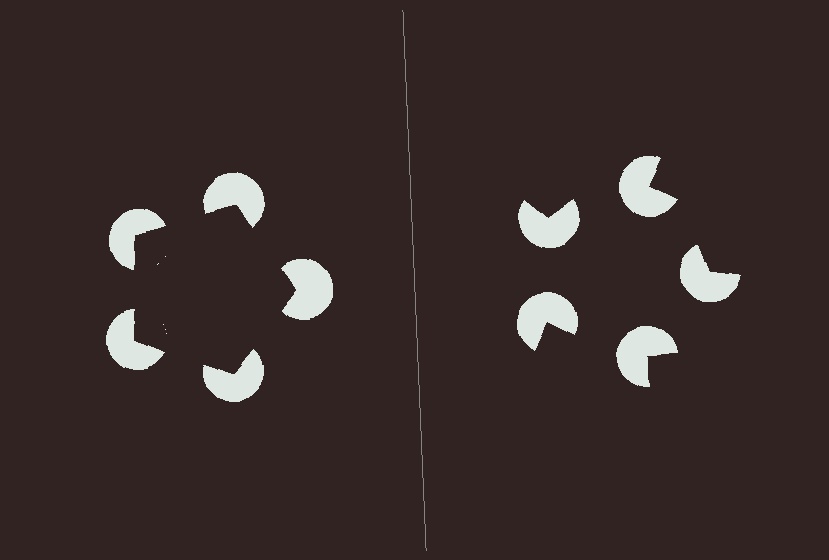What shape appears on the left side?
An illusory pentagon.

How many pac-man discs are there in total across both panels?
10 — 5 on each side.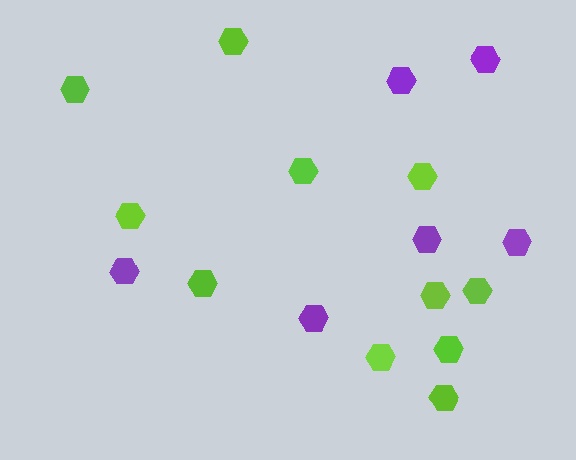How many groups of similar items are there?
There are 2 groups: one group of purple hexagons (6) and one group of lime hexagons (11).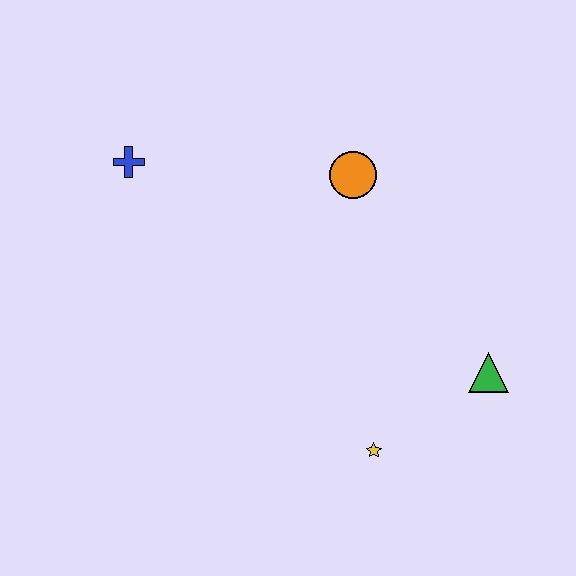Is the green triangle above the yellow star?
Yes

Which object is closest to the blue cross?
The orange circle is closest to the blue cross.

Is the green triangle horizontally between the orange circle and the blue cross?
No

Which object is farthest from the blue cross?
The green triangle is farthest from the blue cross.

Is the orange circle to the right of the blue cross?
Yes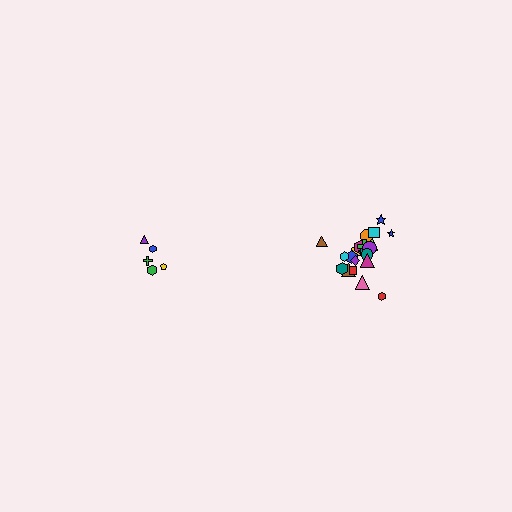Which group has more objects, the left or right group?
The right group.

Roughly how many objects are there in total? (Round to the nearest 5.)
Roughly 25 objects in total.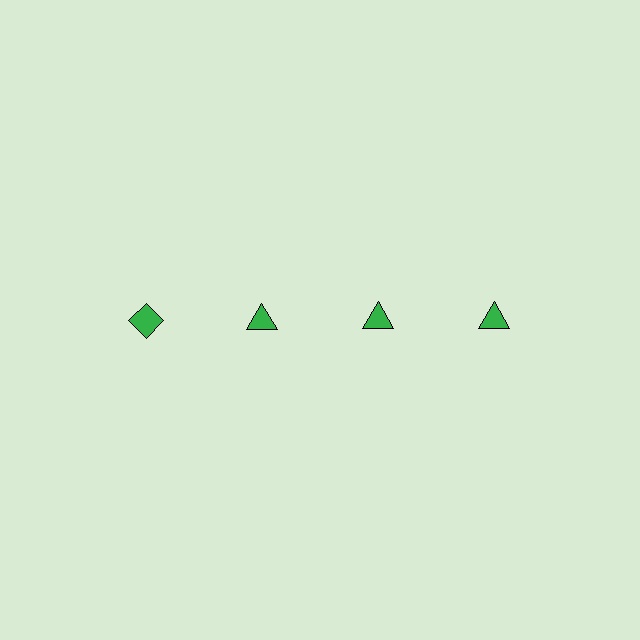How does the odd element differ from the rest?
It has a different shape: diamond instead of triangle.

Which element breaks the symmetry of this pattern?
The green diamond in the top row, leftmost column breaks the symmetry. All other shapes are green triangles.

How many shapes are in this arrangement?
There are 4 shapes arranged in a grid pattern.